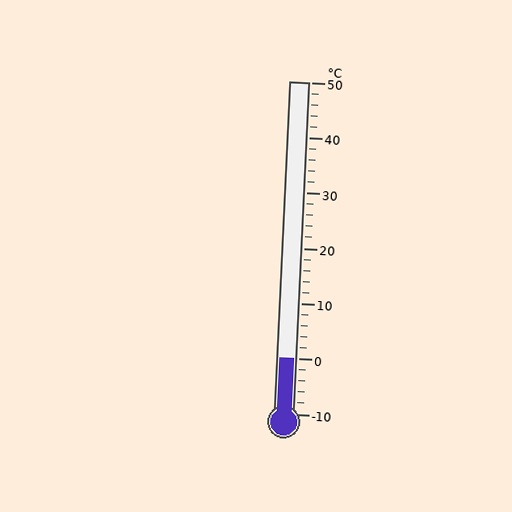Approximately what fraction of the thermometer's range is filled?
The thermometer is filled to approximately 15% of its range.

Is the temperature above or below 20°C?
The temperature is below 20°C.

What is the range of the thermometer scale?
The thermometer scale ranges from -10°C to 50°C.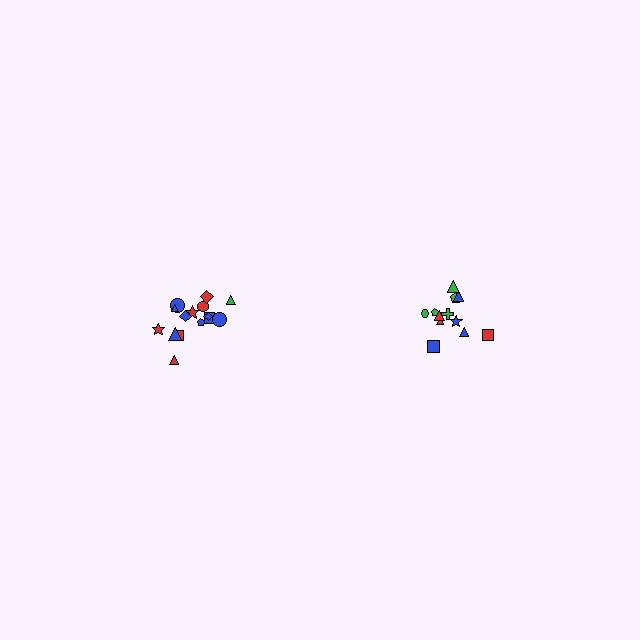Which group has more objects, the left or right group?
The left group.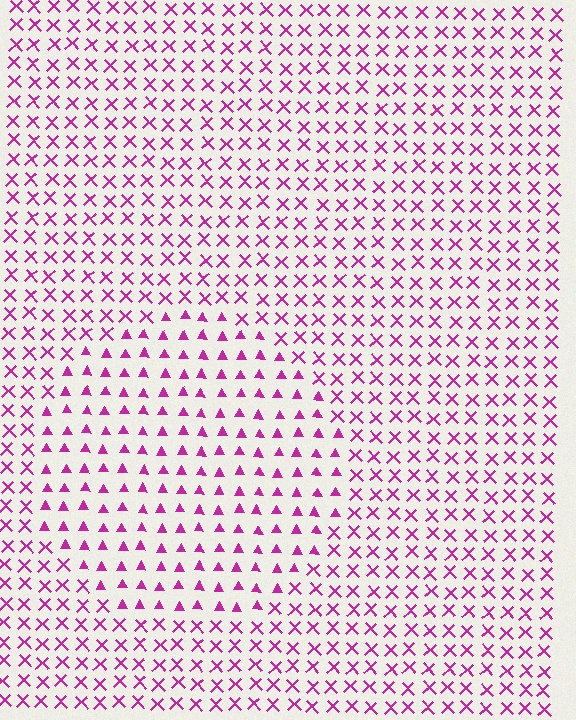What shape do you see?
I see a circle.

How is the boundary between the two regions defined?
The boundary is defined by a change in element shape: triangles inside vs. X marks outside. All elements share the same color and spacing.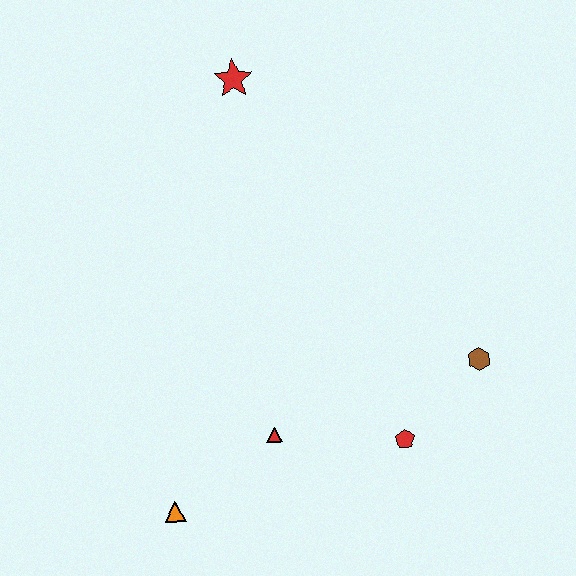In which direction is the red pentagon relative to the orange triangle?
The red pentagon is to the right of the orange triangle.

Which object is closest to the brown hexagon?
The red pentagon is closest to the brown hexagon.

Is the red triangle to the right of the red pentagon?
No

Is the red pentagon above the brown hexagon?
No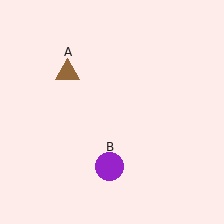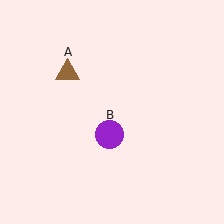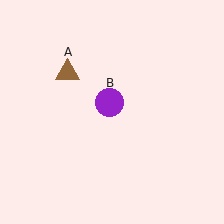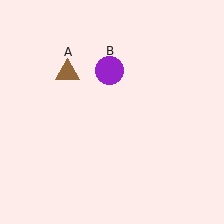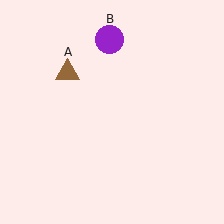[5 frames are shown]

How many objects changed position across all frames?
1 object changed position: purple circle (object B).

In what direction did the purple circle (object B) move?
The purple circle (object B) moved up.